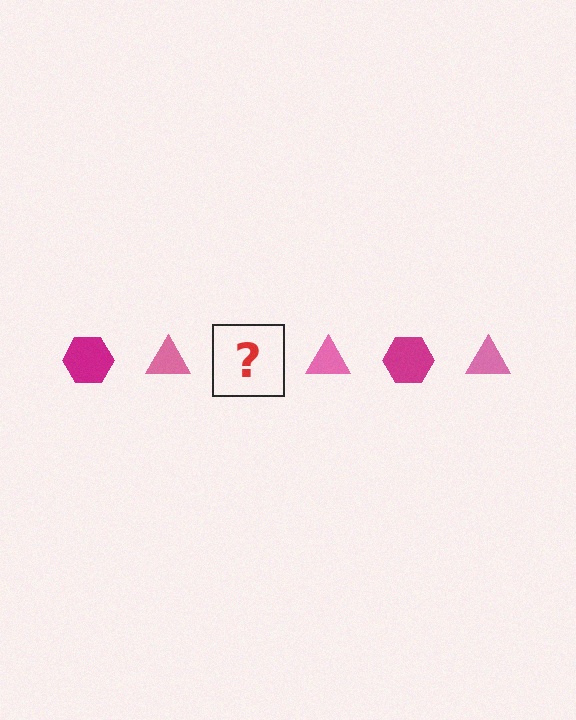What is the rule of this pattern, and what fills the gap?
The rule is that the pattern alternates between magenta hexagon and pink triangle. The gap should be filled with a magenta hexagon.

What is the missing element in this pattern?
The missing element is a magenta hexagon.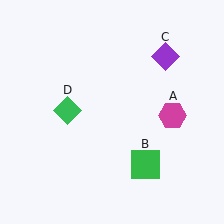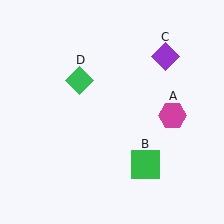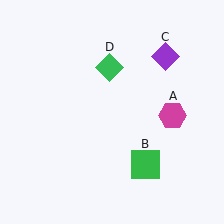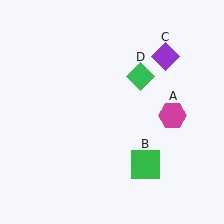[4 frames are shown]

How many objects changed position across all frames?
1 object changed position: green diamond (object D).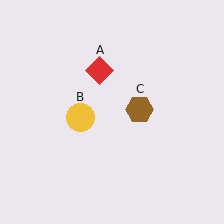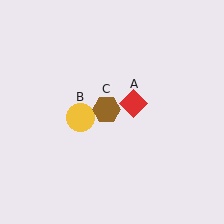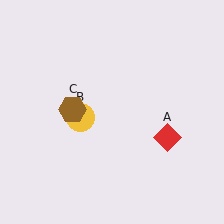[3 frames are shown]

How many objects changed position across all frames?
2 objects changed position: red diamond (object A), brown hexagon (object C).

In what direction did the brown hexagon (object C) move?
The brown hexagon (object C) moved left.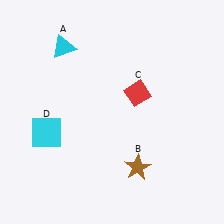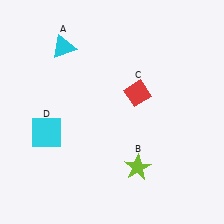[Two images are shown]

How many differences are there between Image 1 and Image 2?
There is 1 difference between the two images.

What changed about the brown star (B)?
In Image 1, B is brown. In Image 2, it changed to lime.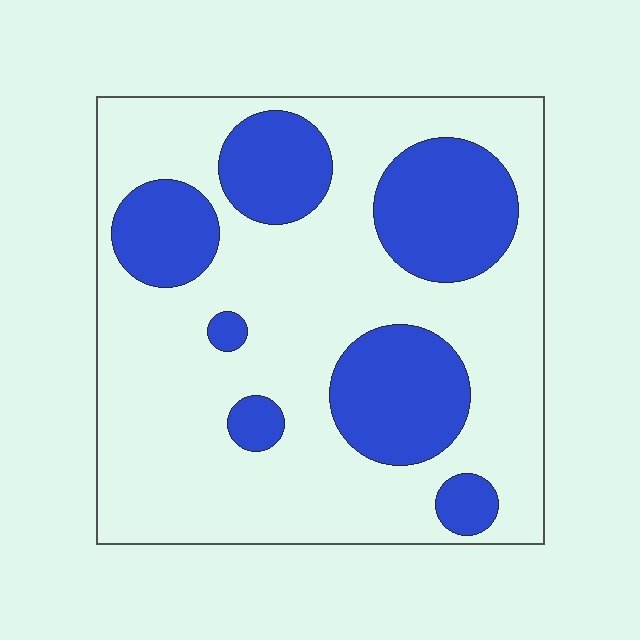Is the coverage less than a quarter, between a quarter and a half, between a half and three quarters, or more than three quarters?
Between a quarter and a half.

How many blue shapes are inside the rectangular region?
7.